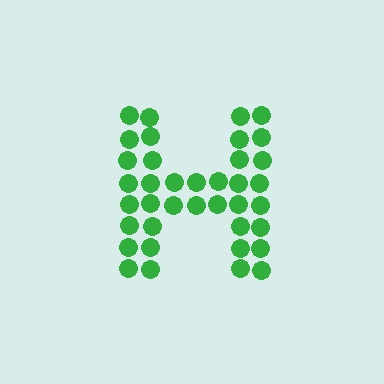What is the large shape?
The large shape is the letter H.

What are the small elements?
The small elements are circles.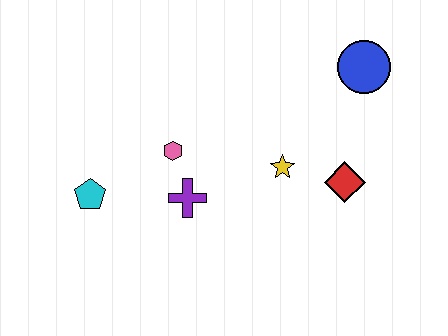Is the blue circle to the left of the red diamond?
No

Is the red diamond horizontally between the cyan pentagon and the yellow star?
No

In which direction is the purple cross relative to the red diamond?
The purple cross is to the left of the red diamond.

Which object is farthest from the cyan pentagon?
The blue circle is farthest from the cyan pentagon.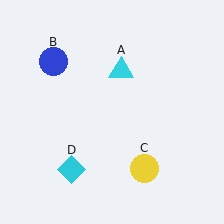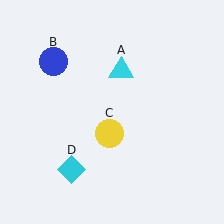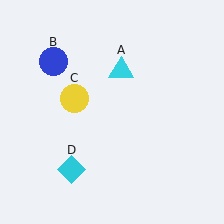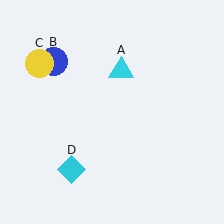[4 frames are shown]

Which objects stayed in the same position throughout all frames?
Cyan triangle (object A) and blue circle (object B) and cyan diamond (object D) remained stationary.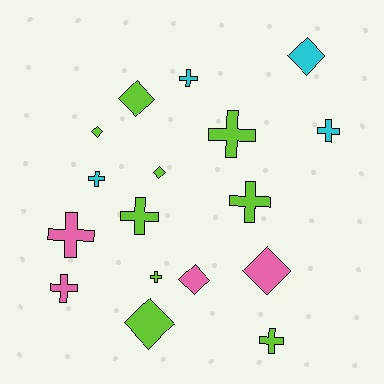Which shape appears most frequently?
Cross, with 10 objects.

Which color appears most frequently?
Lime, with 9 objects.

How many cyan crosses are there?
There are 3 cyan crosses.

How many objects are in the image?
There are 17 objects.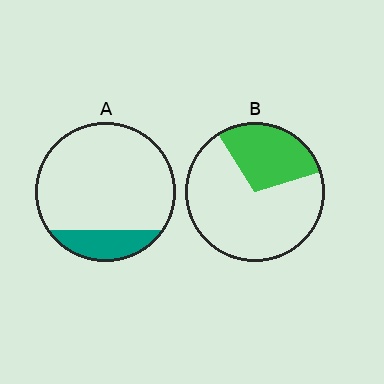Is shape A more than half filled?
No.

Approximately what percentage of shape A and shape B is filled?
A is approximately 15% and B is approximately 30%.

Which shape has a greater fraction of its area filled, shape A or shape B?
Shape B.